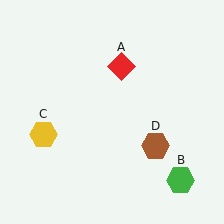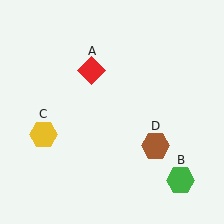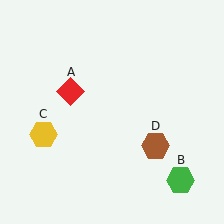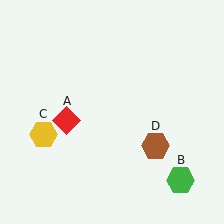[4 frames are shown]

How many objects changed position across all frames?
1 object changed position: red diamond (object A).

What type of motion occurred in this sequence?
The red diamond (object A) rotated counterclockwise around the center of the scene.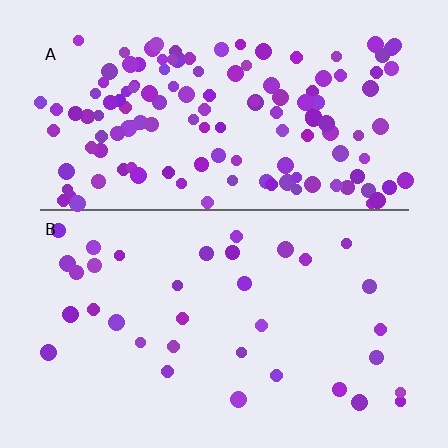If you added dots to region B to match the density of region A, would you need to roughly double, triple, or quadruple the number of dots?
Approximately quadruple.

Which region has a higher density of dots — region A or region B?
A (the top).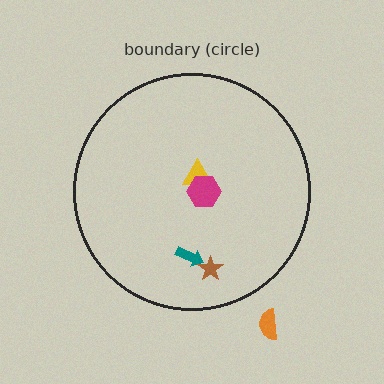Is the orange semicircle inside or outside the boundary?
Outside.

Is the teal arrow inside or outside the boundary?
Inside.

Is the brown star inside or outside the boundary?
Inside.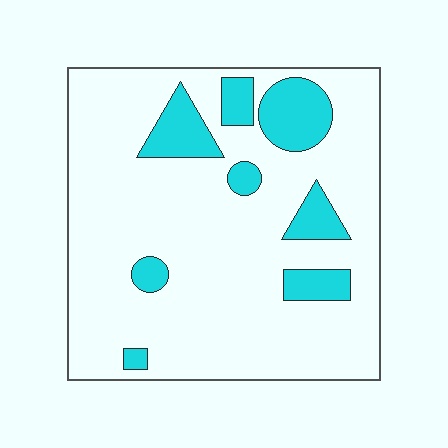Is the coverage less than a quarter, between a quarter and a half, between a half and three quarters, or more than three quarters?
Less than a quarter.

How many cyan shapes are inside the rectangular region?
8.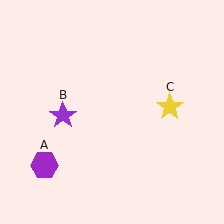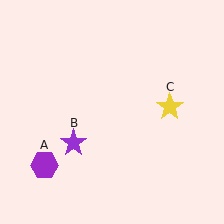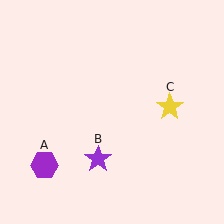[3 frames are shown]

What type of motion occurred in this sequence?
The purple star (object B) rotated counterclockwise around the center of the scene.